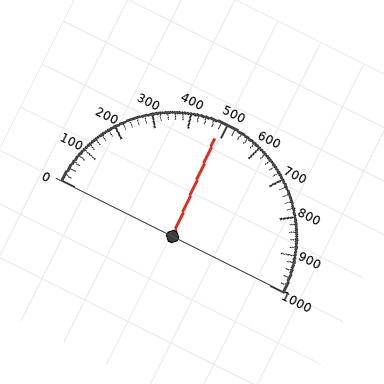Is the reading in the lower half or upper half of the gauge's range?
The reading is in the lower half of the range (0 to 1000).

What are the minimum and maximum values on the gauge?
The gauge ranges from 0 to 1000.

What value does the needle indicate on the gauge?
The needle indicates approximately 480.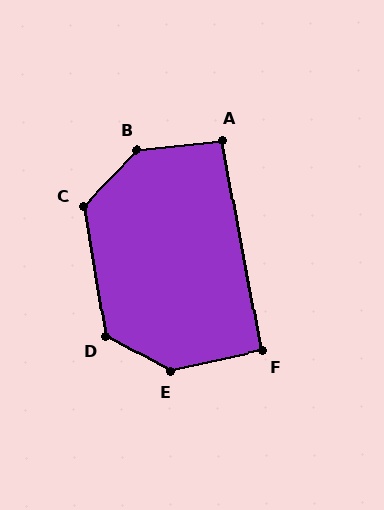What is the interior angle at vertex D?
Approximately 128 degrees (obtuse).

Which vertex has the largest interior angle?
B, at approximately 140 degrees.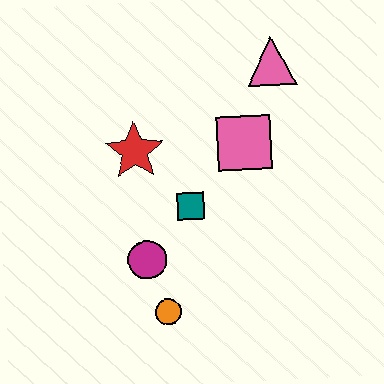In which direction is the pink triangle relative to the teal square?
The pink triangle is above the teal square.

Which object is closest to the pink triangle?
The pink square is closest to the pink triangle.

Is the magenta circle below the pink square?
Yes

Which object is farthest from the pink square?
The orange circle is farthest from the pink square.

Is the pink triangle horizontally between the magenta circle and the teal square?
No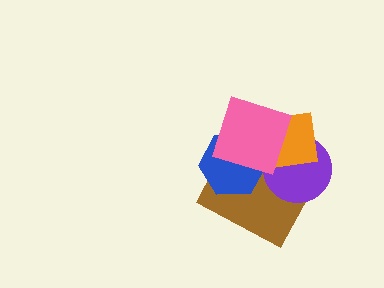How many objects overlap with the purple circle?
3 objects overlap with the purple circle.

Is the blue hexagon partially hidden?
Yes, it is partially covered by another shape.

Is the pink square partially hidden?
No, no other shape covers it.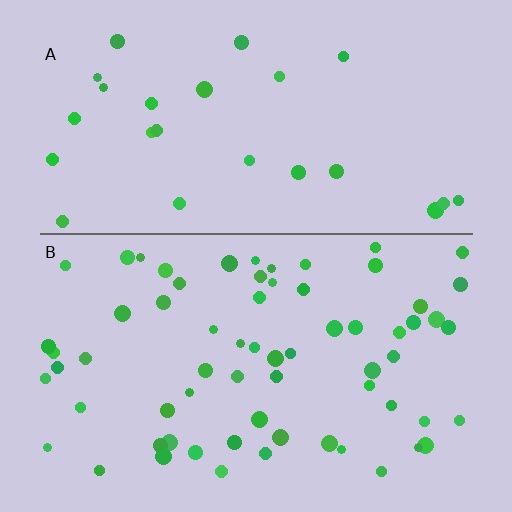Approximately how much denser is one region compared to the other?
Approximately 2.6× — region B over region A.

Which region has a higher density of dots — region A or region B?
B (the bottom).